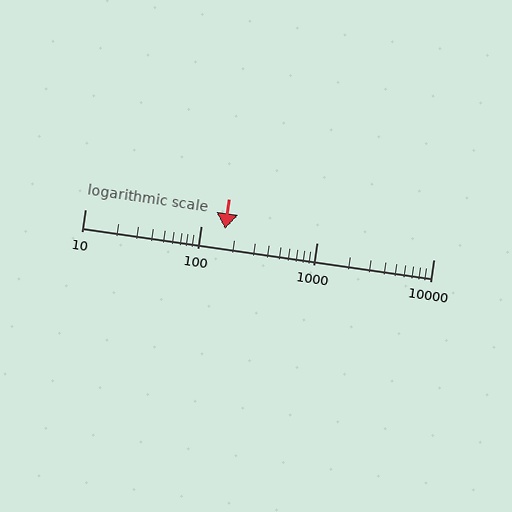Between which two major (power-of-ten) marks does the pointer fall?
The pointer is between 100 and 1000.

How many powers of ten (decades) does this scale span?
The scale spans 3 decades, from 10 to 10000.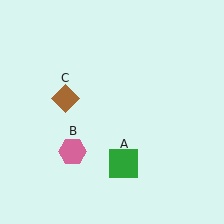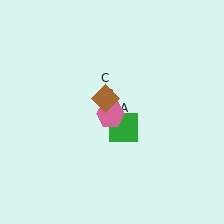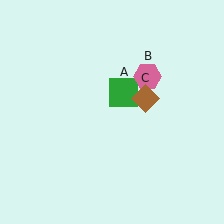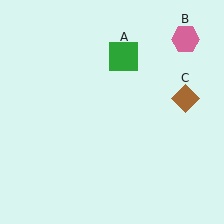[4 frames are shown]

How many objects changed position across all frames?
3 objects changed position: green square (object A), pink hexagon (object B), brown diamond (object C).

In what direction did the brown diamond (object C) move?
The brown diamond (object C) moved right.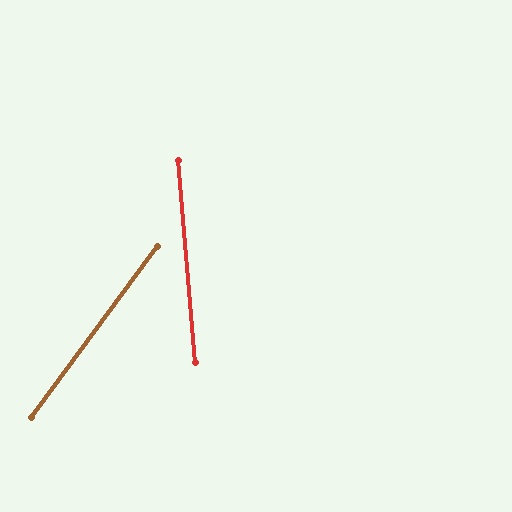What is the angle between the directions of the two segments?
Approximately 41 degrees.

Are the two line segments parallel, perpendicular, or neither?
Neither parallel nor perpendicular — they differ by about 41°.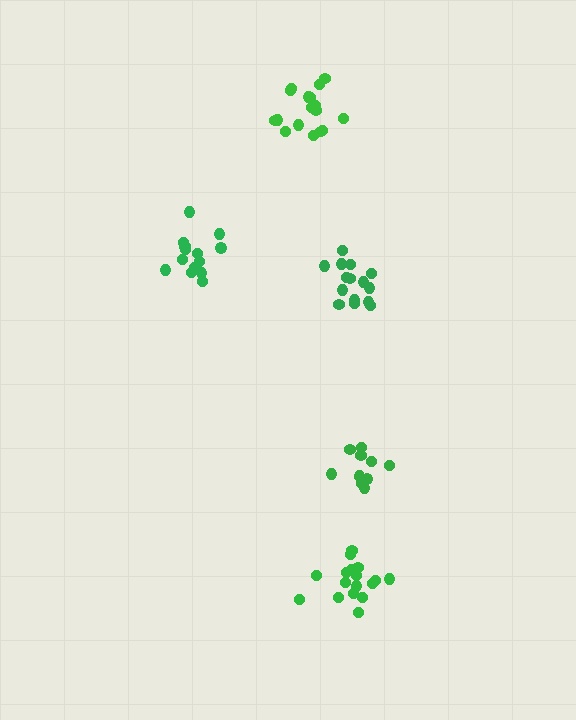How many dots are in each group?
Group 1: 15 dots, Group 2: 17 dots, Group 3: 11 dots, Group 4: 14 dots, Group 5: 17 dots (74 total).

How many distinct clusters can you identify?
There are 5 distinct clusters.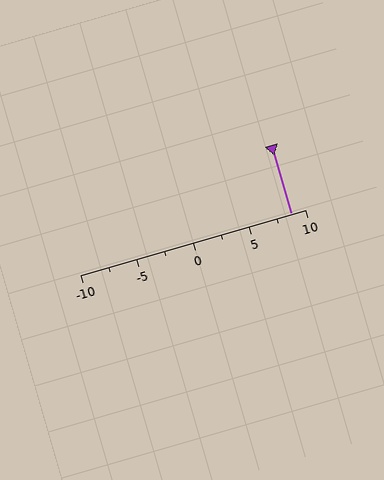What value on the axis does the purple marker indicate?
The marker indicates approximately 8.8.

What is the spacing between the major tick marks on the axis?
The major ticks are spaced 5 apart.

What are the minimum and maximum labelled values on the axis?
The axis runs from -10 to 10.